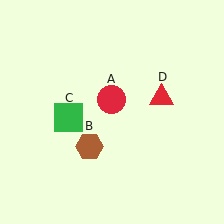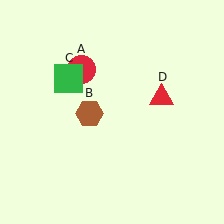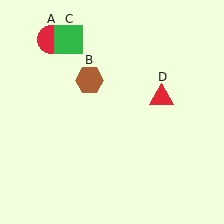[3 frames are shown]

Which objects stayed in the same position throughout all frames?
Red triangle (object D) remained stationary.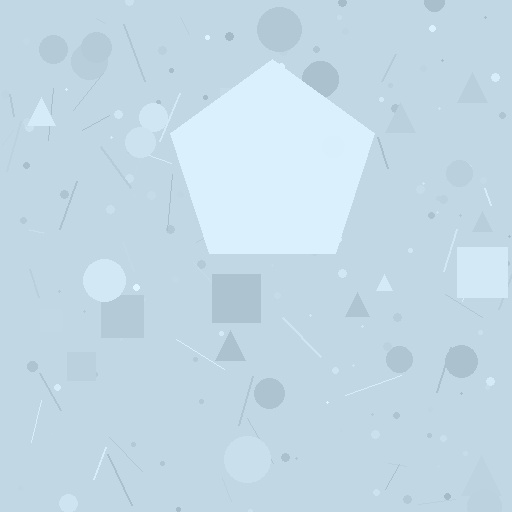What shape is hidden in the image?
A pentagon is hidden in the image.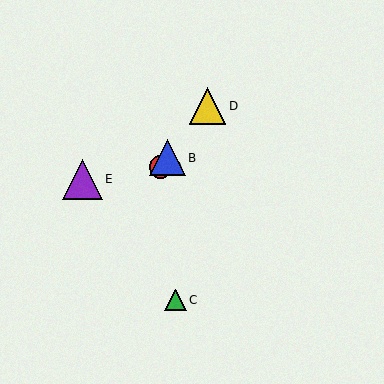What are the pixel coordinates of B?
Object B is at (168, 158).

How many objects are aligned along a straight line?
3 objects (A, B, D) are aligned along a straight line.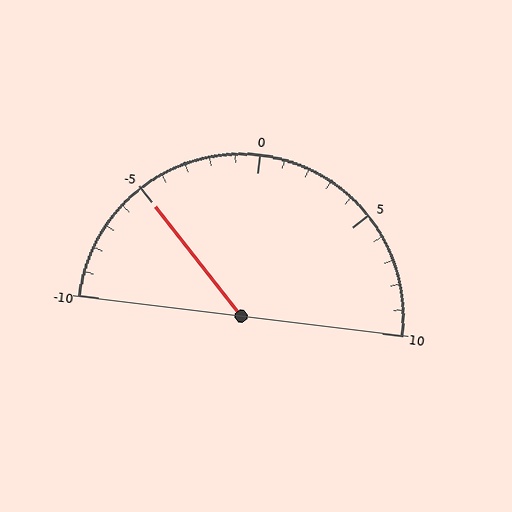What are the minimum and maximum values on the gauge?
The gauge ranges from -10 to 10.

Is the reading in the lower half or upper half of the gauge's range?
The reading is in the lower half of the range (-10 to 10).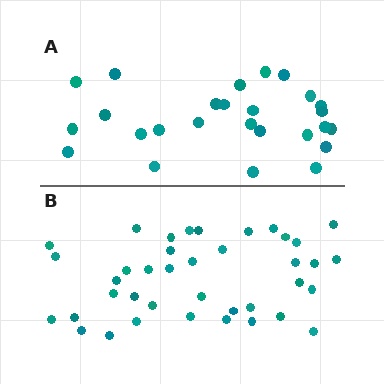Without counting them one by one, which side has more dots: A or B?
Region B (the bottom region) has more dots.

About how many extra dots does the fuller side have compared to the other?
Region B has approximately 15 more dots than region A.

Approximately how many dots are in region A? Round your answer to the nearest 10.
About 30 dots. (The exact count is 26, which rounds to 30.)